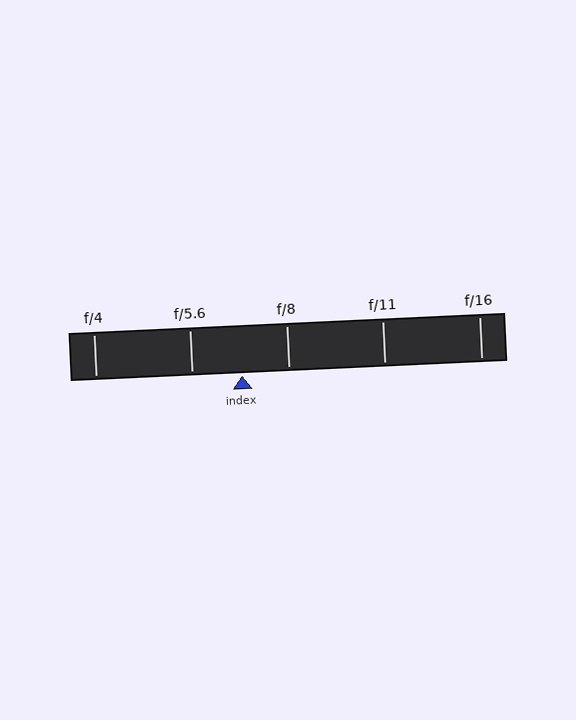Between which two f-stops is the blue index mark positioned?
The index mark is between f/5.6 and f/8.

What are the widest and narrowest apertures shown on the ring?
The widest aperture shown is f/4 and the narrowest is f/16.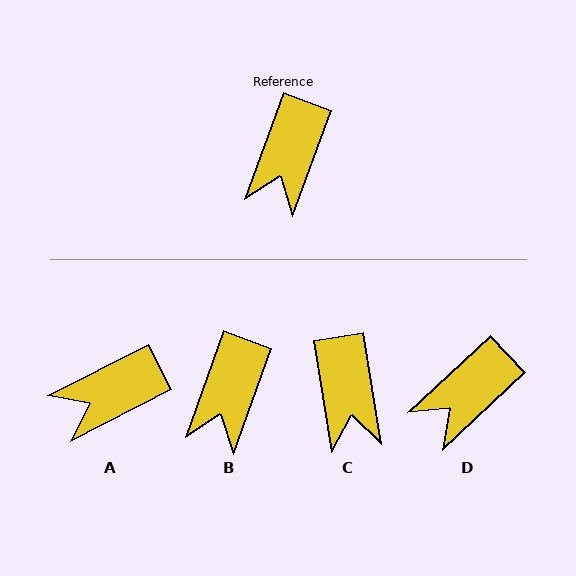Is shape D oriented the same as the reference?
No, it is off by about 27 degrees.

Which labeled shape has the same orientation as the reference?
B.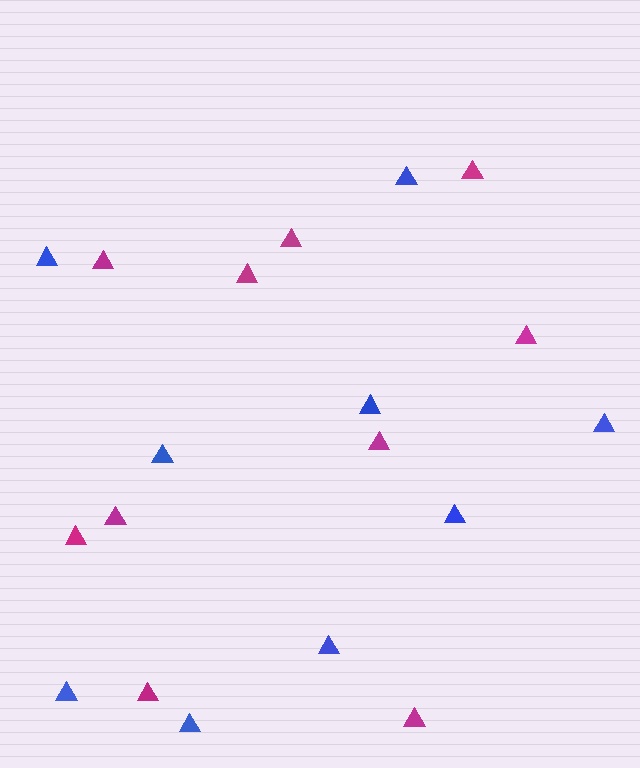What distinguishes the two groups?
There are 2 groups: one group of blue triangles (9) and one group of magenta triangles (10).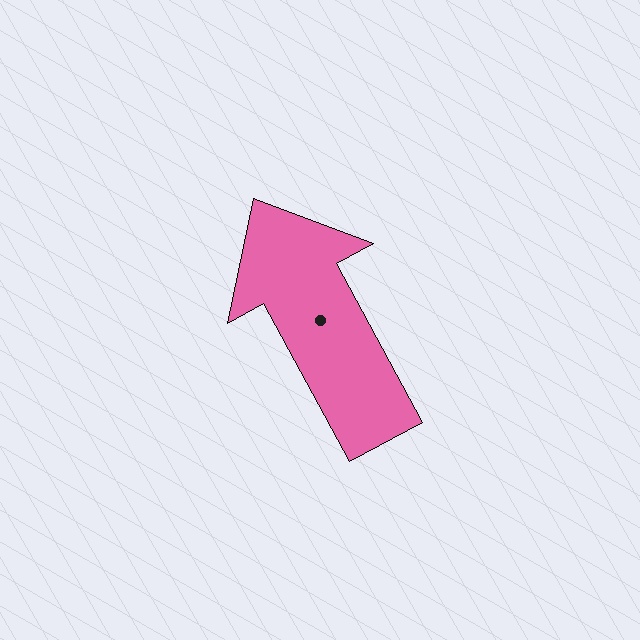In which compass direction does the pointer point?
Northwest.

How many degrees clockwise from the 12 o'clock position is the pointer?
Approximately 332 degrees.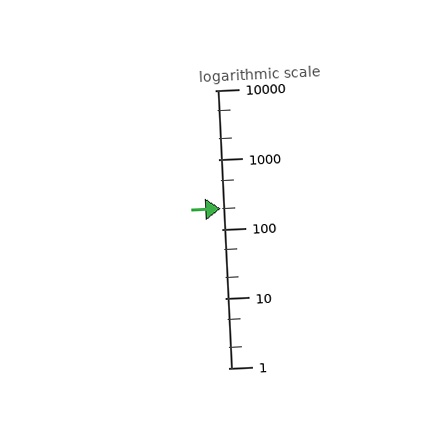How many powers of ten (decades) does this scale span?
The scale spans 4 decades, from 1 to 10000.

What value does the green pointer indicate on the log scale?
The pointer indicates approximately 200.